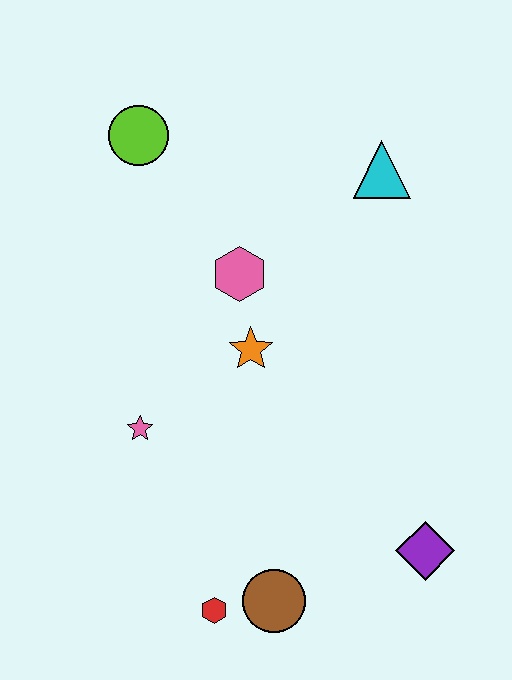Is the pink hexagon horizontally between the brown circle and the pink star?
Yes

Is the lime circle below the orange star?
No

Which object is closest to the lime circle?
The pink hexagon is closest to the lime circle.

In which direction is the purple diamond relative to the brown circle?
The purple diamond is to the right of the brown circle.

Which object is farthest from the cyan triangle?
The red hexagon is farthest from the cyan triangle.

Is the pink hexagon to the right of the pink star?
Yes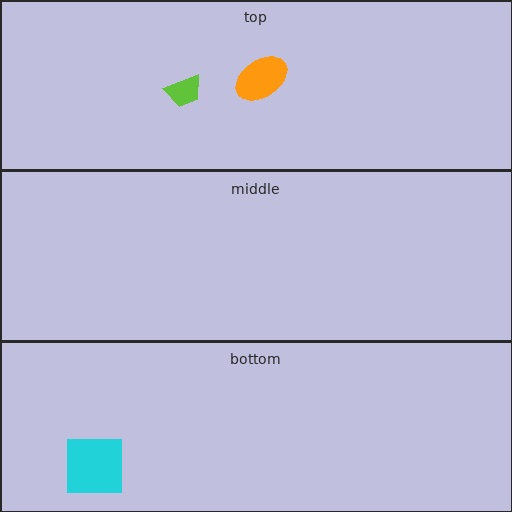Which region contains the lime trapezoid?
The top region.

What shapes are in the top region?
The orange ellipse, the lime trapezoid.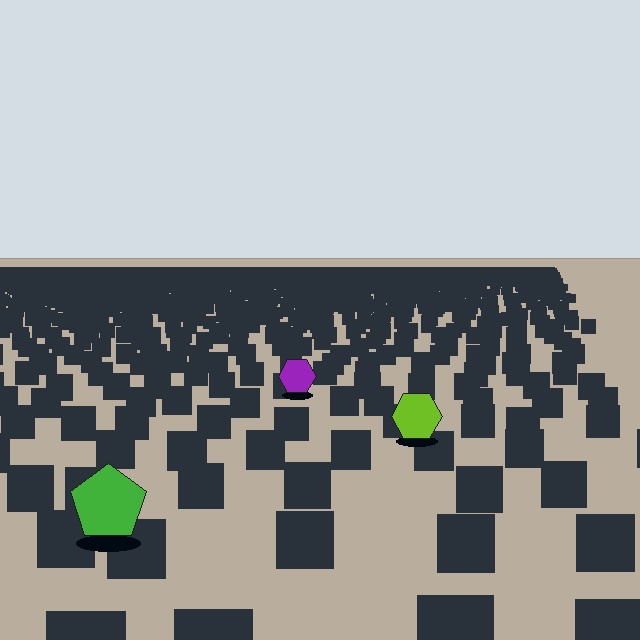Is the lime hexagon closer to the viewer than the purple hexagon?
Yes. The lime hexagon is closer — you can tell from the texture gradient: the ground texture is coarser near it.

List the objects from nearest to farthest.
From nearest to farthest: the green pentagon, the lime hexagon, the purple hexagon.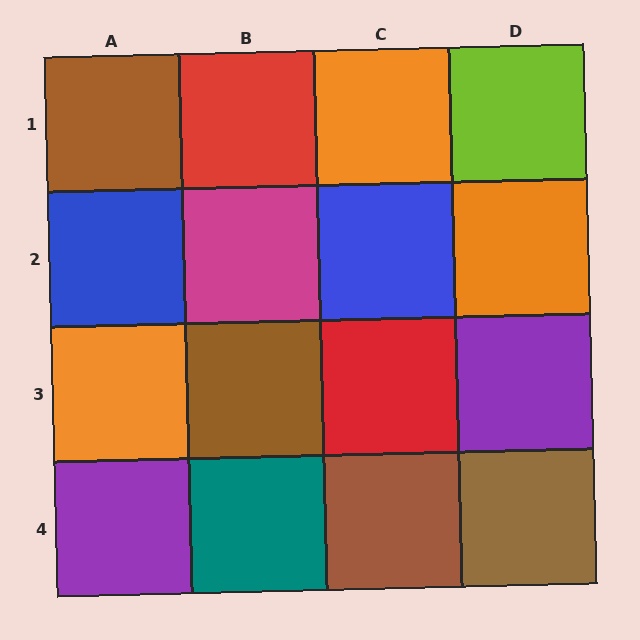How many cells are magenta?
1 cell is magenta.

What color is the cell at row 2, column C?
Blue.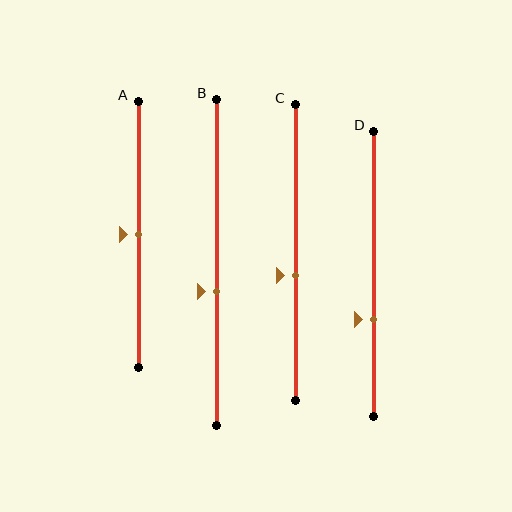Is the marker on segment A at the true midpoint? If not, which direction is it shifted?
Yes, the marker on segment A is at the true midpoint.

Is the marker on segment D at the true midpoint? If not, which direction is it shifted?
No, the marker on segment D is shifted downward by about 16% of the segment length.